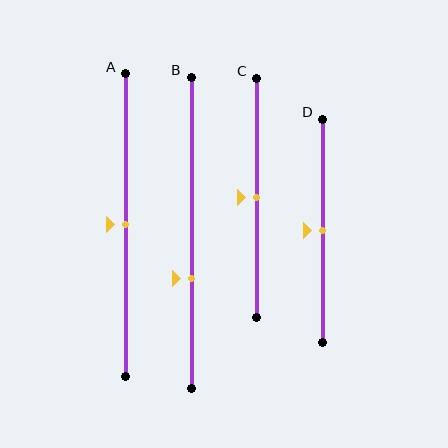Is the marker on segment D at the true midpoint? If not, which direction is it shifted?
Yes, the marker on segment D is at the true midpoint.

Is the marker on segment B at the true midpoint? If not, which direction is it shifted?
No, the marker on segment B is shifted downward by about 15% of the segment length.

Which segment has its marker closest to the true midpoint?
Segment A has its marker closest to the true midpoint.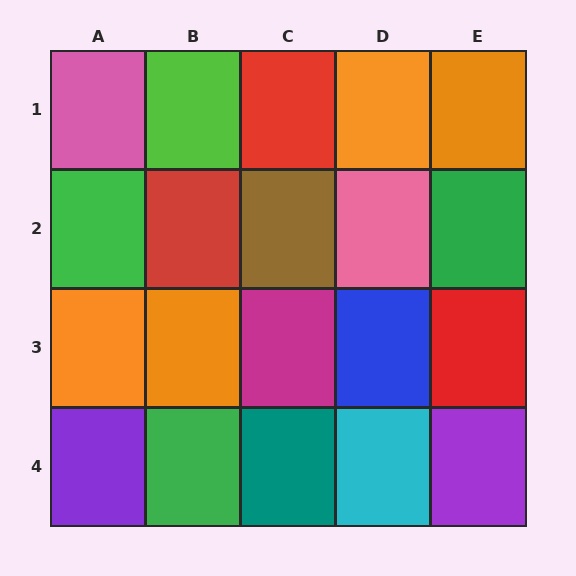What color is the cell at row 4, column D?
Cyan.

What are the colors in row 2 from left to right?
Green, red, brown, pink, green.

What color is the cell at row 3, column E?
Red.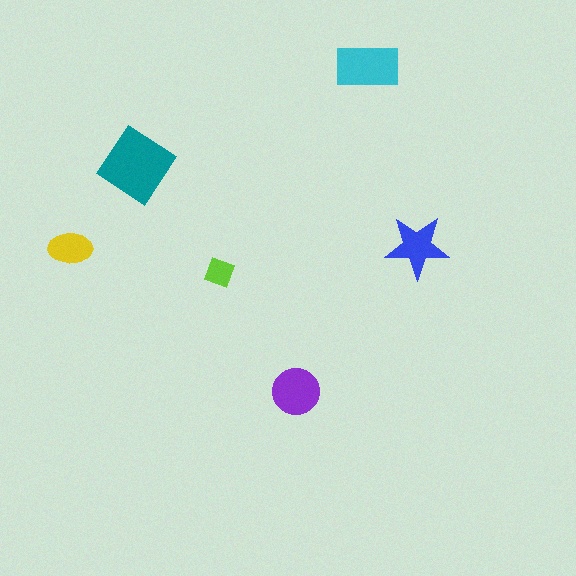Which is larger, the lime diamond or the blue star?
The blue star.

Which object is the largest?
The teal diamond.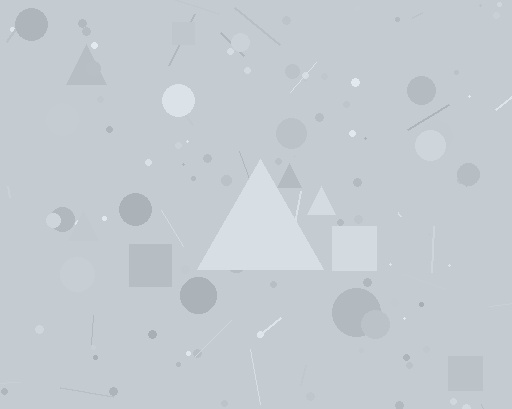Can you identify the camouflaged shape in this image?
The camouflaged shape is a triangle.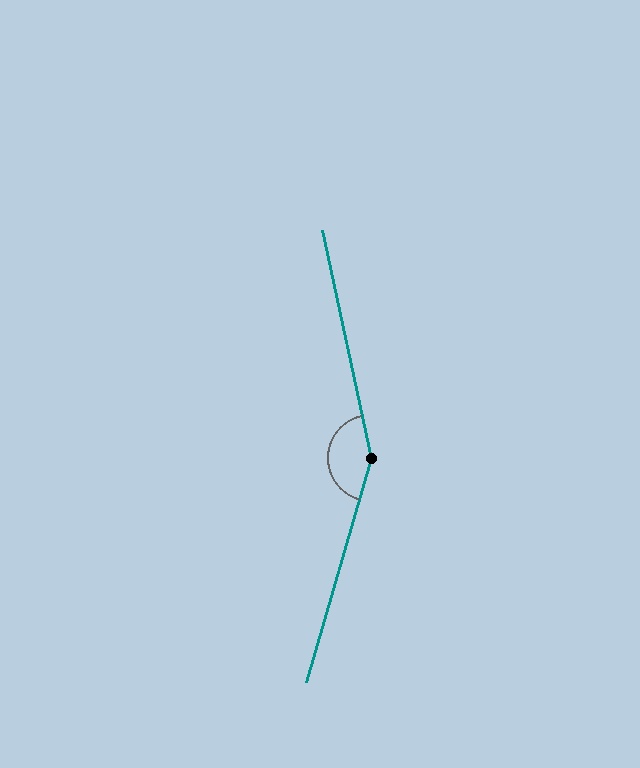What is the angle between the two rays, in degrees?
Approximately 152 degrees.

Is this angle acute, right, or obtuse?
It is obtuse.